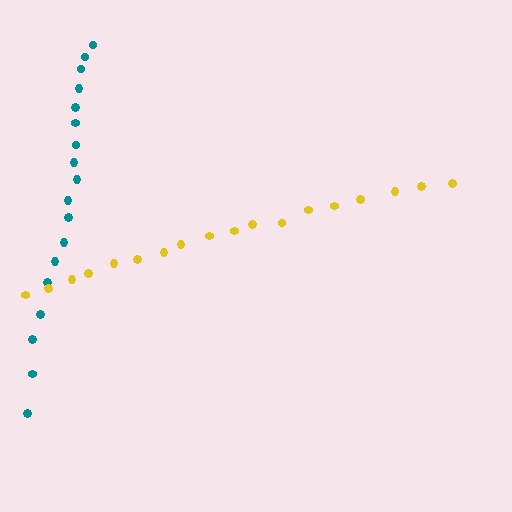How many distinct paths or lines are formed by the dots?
There are 2 distinct paths.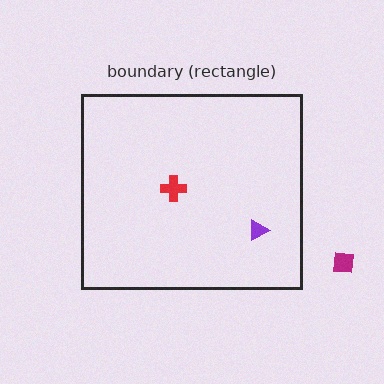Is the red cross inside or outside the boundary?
Inside.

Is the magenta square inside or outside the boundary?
Outside.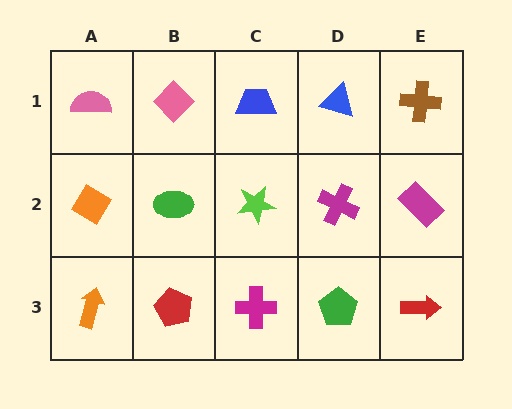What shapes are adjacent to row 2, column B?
A pink diamond (row 1, column B), a red pentagon (row 3, column B), an orange diamond (row 2, column A), a lime star (row 2, column C).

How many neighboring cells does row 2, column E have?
3.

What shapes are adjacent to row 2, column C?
A blue trapezoid (row 1, column C), a magenta cross (row 3, column C), a green ellipse (row 2, column B), a magenta cross (row 2, column D).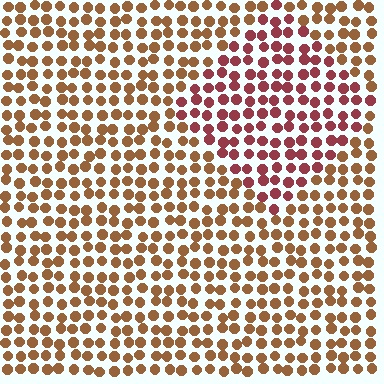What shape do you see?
I see a diamond.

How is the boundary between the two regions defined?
The boundary is defined purely by a slight shift in hue (about 36 degrees). Spacing, size, and orientation are identical on both sides.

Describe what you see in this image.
The image is filled with small brown elements in a uniform arrangement. A diamond-shaped region is visible where the elements are tinted to a slightly different hue, forming a subtle color boundary.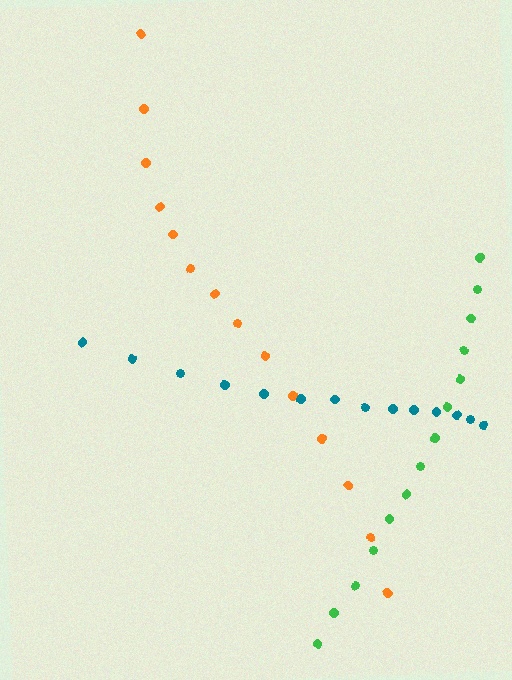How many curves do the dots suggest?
There are 3 distinct paths.